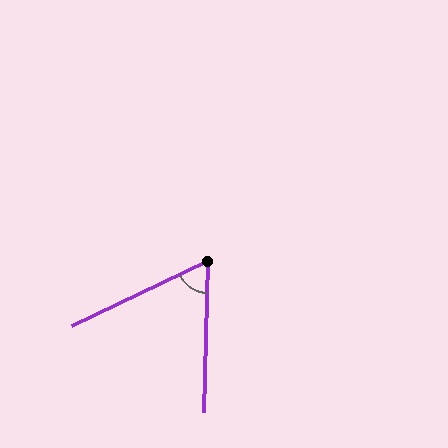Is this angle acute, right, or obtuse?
It is acute.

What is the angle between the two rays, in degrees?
Approximately 63 degrees.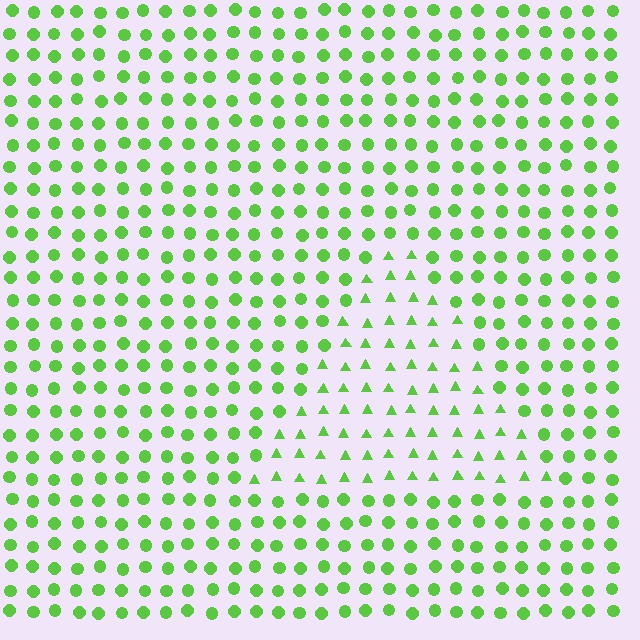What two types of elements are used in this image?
The image uses triangles inside the triangle region and circles outside it.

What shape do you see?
I see a triangle.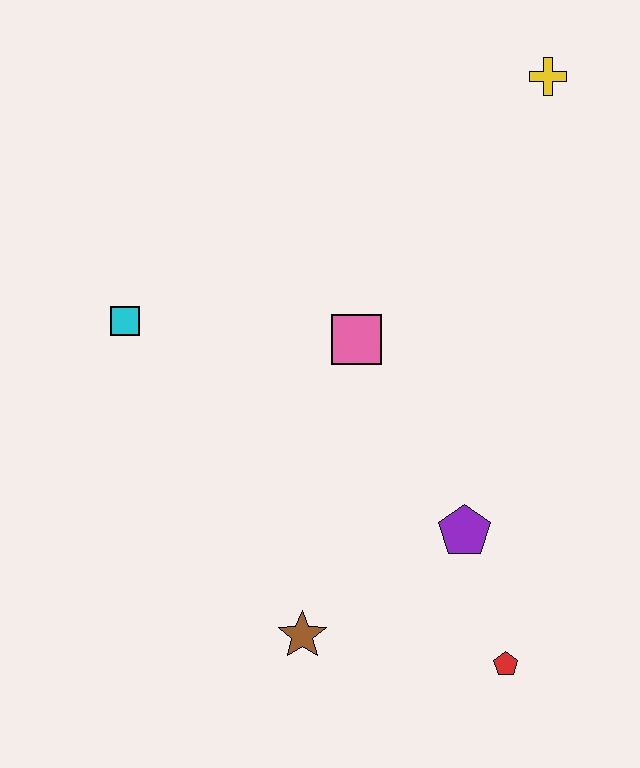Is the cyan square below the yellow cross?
Yes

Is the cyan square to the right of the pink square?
No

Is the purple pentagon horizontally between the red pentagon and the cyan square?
Yes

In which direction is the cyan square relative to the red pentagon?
The cyan square is to the left of the red pentagon.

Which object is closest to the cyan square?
The pink square is closest to the cyan square.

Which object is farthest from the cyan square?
The red pentagon is farthest from the cyan square.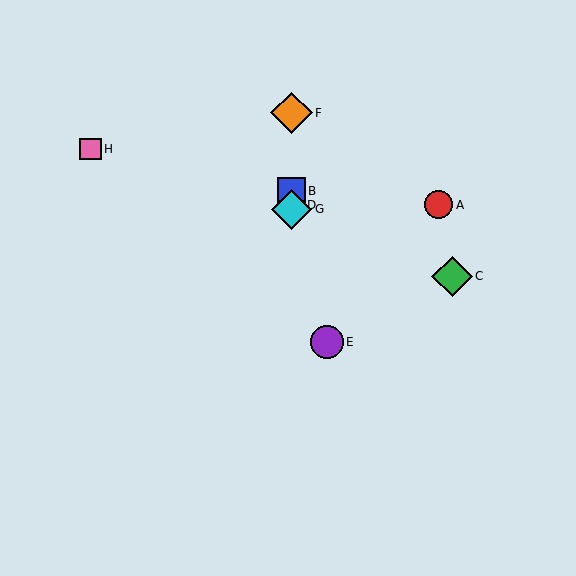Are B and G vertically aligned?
Yes, both are at x≈292.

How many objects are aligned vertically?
4 objects (B, D, F, G) are aligned vertically.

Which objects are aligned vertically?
Objects B, D, F, G are aligned vertically.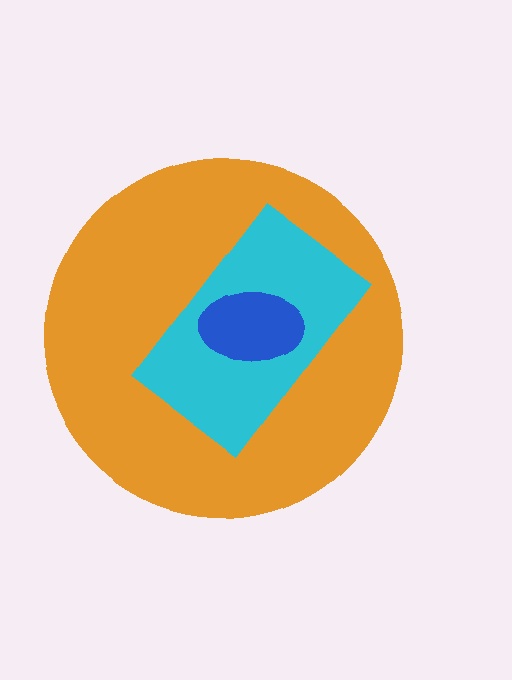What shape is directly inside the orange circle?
The cyan rectangle.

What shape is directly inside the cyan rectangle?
The blue ellipse.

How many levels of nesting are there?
3.